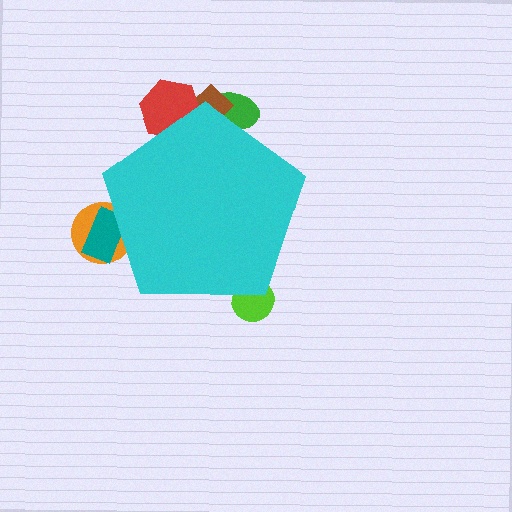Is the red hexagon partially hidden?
Yes, the red hexagon is partially hidden behind the cyan pentagon.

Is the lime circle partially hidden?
Yes, the lime circle is partially hidden behind the cyan pentagon.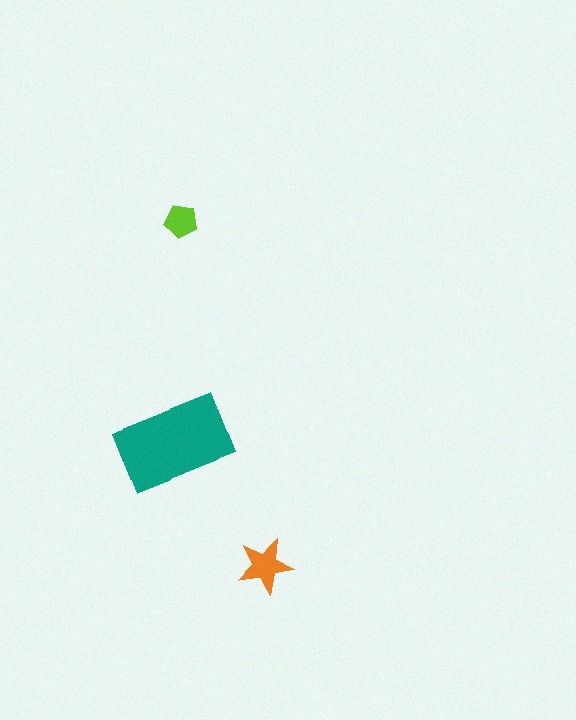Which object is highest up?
The lime pentagon is topmost.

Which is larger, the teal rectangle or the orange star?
The teal rectangle.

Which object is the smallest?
The lime pentagon.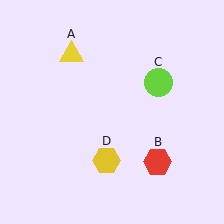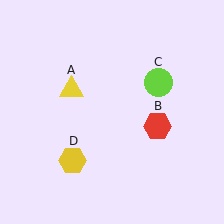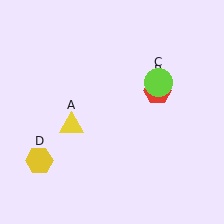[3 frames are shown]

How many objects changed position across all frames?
3 objects changed position: yellow triangle (object A), red hexagon (object B), yellow hexagon (object D).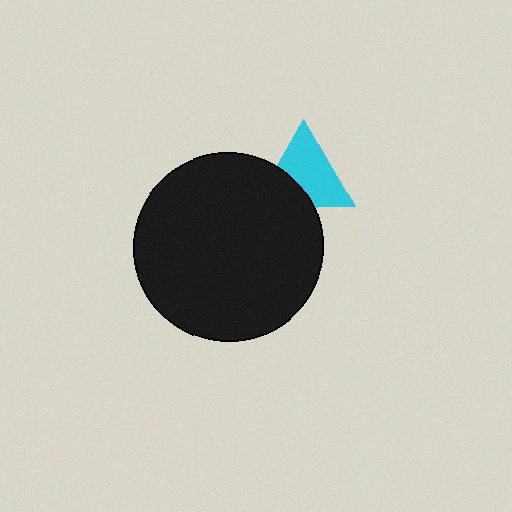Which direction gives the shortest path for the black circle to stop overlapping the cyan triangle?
Moving toward the lower-left gives the shortest separation.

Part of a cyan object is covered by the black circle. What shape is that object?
It is a triangle.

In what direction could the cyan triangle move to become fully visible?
The cyan triangle could move toward the upper-right. That would shift it out from behind the black circle entirely.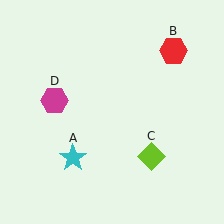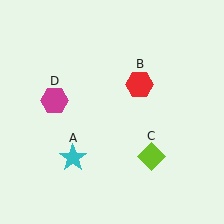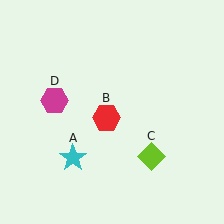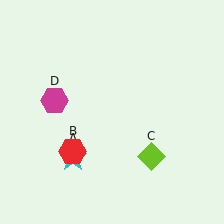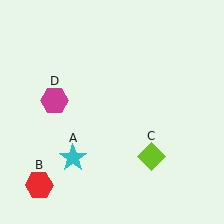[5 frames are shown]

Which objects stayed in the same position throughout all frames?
Cyan star (object A) and lime diamond (object C) and magenta hexagon (object D) remained stationary.